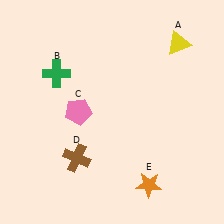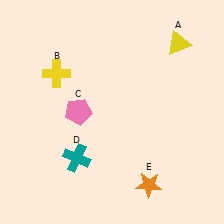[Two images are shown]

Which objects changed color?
B changed from green to yellow. D changed from brown to teal.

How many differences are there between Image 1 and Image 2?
There are 2 differences between the two images.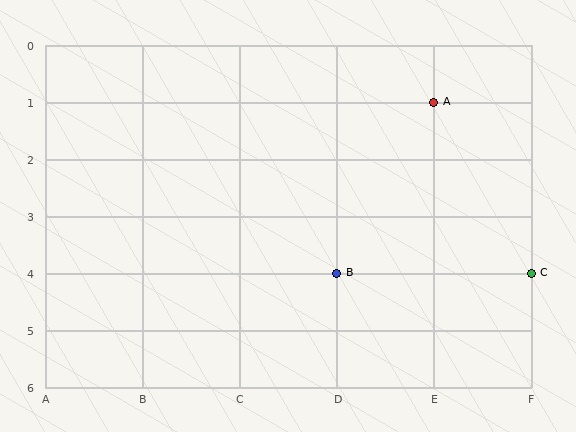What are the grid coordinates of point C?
Point C is at grid coordinates (F, 4).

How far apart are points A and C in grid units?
Points A and C are 1 column and 3 rows apart (about 3.2 grid units diagonally).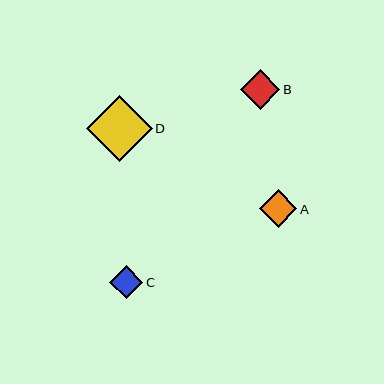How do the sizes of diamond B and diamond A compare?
Diamond B and diamond A are approximately the same size.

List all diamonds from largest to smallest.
From largest to smallest: D, B, A, C.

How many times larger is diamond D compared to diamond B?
Diamond D is approximately 1.7 times the size of diamond B.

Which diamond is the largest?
Diamond D is the largest with a size of approximately 65 pixels.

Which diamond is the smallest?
Diamond C is the smallest with a size of approximately 33 pixels.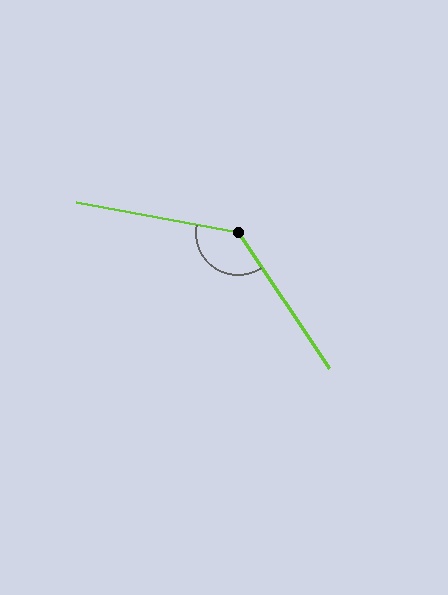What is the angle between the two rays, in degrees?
Approximately 134 degrees.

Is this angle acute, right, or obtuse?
It is obtuse.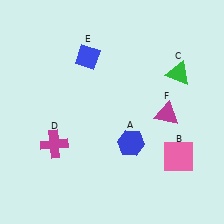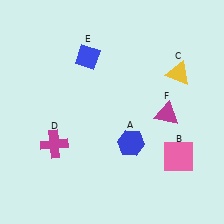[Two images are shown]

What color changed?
The triangle (C) changed from green in Image 1 to yellow in Image 2.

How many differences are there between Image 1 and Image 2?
There is 1 difference between the two images.